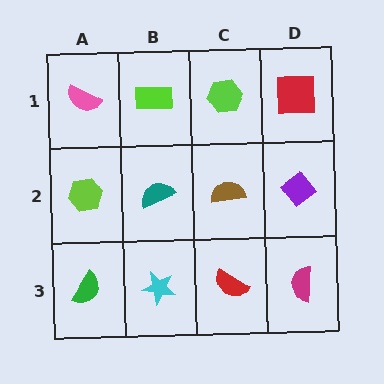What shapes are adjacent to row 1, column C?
A brown semicircle (row 2, column C), a lime rectangle (row 1, column B), a red square (row 1, column D).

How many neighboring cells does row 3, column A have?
2.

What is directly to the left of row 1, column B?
A pink semicircle.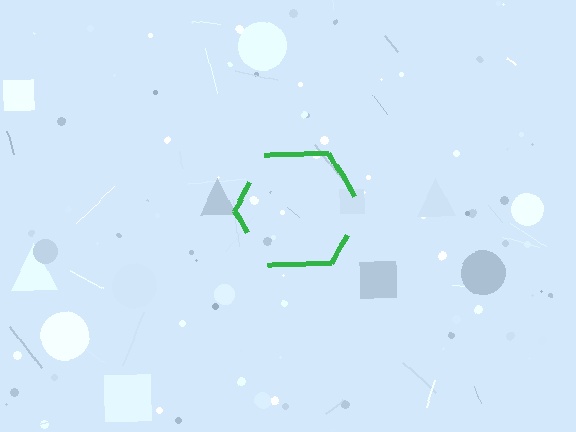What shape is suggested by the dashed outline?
The dashed outline suggests a hexagon.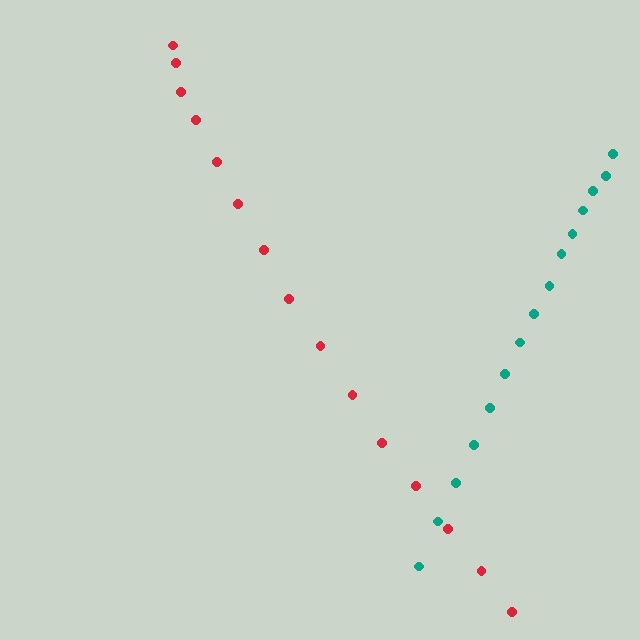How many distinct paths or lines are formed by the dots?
There are 2 distinct paths.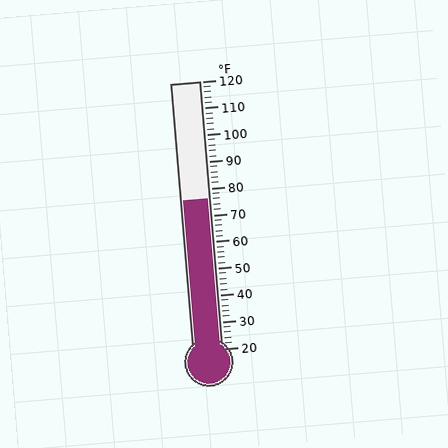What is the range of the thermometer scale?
The thermometer scale ranges from 20°F to 120°F.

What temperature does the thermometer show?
The thermometer shows approximately 76°F.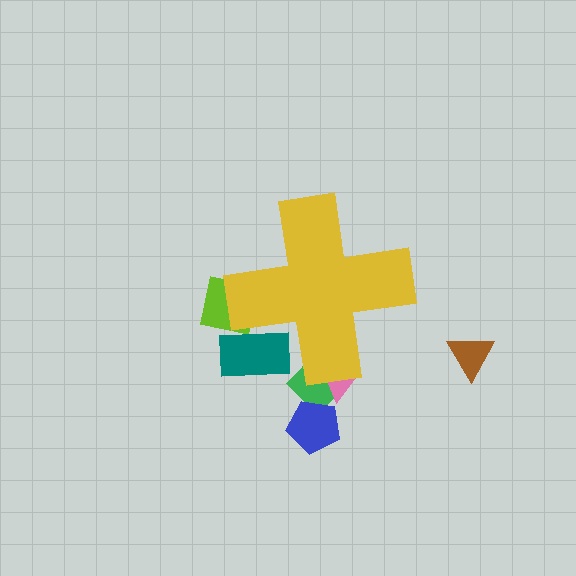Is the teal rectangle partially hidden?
Yes, the teal rectangle is partially hidden behind the yellow cross.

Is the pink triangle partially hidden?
Yes, the pink triangle is partially hidden behind the yellow cross.